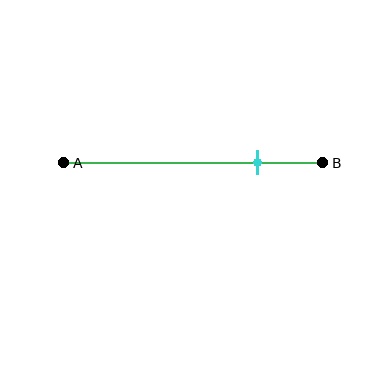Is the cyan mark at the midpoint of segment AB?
No, the mark is at about 75% from A, not at the 50% midpoint.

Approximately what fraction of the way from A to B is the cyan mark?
The cyan mark is approximately 75% of the way from A to B.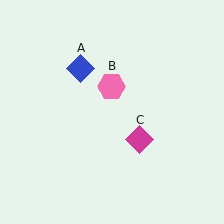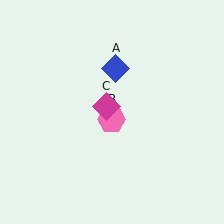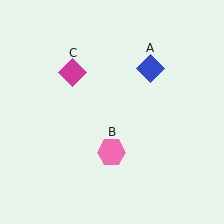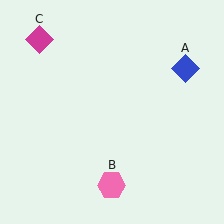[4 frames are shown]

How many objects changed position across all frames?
3 objects changed position: blue diamond (object A), pink hexagon (object B), magenta diamond (object C).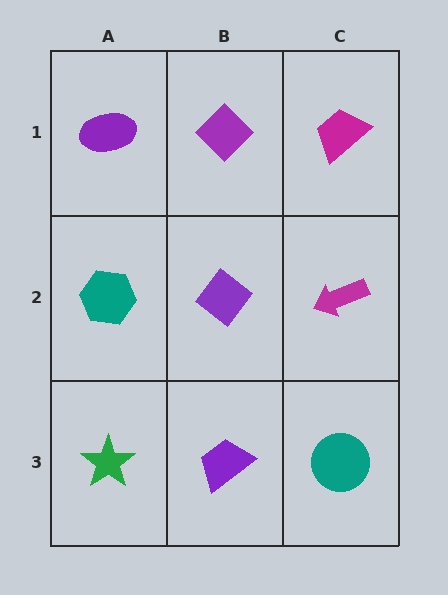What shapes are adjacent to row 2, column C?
A magenta trapezoid (row 1, column C), a teal circle (row 3, column C), a purple diamond (row 2, column B).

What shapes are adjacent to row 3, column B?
A purple diamond (row 2, column B), a green star (row 3, column A), a teal circle (row 3, column C).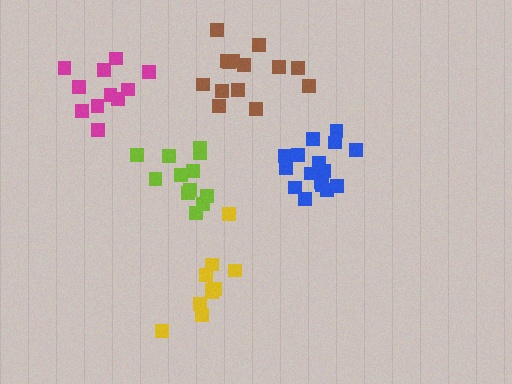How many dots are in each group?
Group 1: 12 dots, Group 2: 14 dots, Group 3: 11 dots, Group 4: 16 dots, Group 5: 11 dots (64 total).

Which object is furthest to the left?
The magenta cluster is leftmost.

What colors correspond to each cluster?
The clusters are colored: lime, brown, magenta, blue, yellow.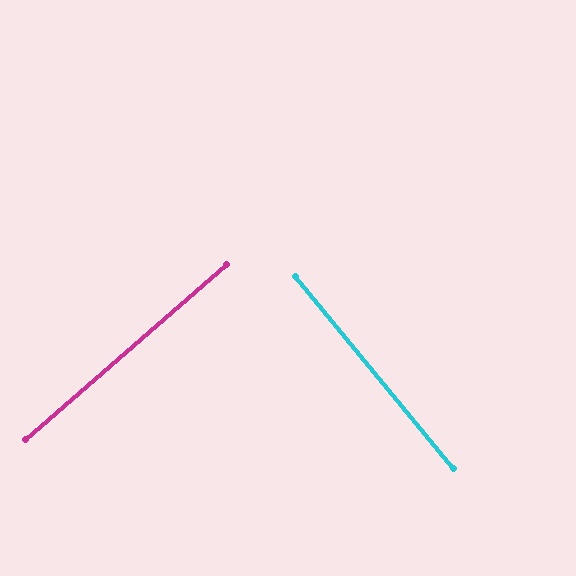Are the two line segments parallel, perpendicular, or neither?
Perpendicular — they meet at approximately 88°.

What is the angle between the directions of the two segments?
Approximately 88 degrees.